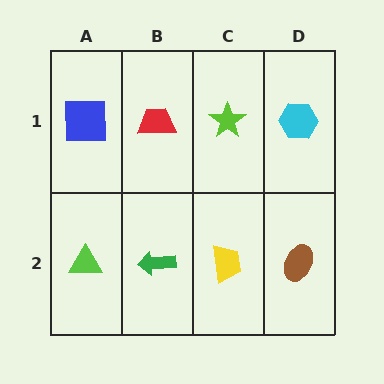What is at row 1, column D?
A cyan hexagon.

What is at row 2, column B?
A green arrow.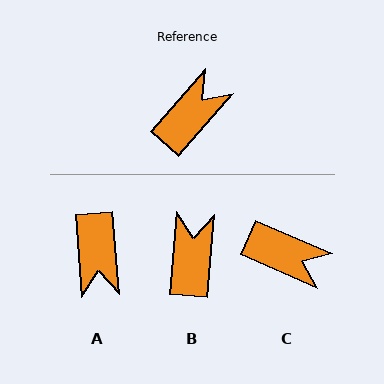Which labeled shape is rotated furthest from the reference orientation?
A, about 135 degrees away.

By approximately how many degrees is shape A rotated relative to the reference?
Approximately 135 degrees clockwise.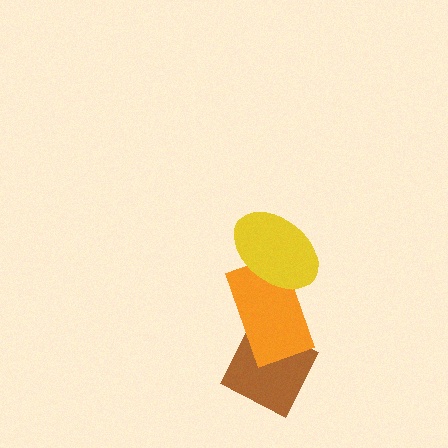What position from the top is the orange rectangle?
The orange rectangle is 2nd from the top.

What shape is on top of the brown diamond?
The orange rectangle is on top of the brown diamond.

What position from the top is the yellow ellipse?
The yellow ellipse is 1st from the top.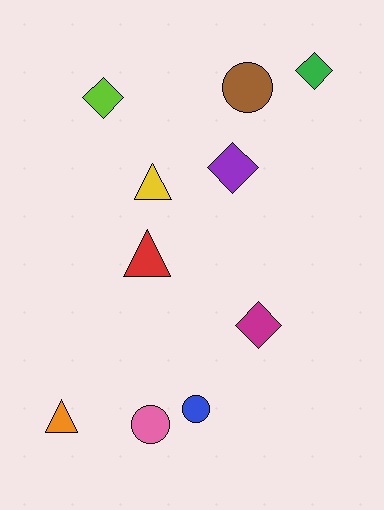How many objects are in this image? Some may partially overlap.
There are 10 objects.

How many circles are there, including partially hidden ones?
There are 3 circles.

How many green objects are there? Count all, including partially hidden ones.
There is 1 green object.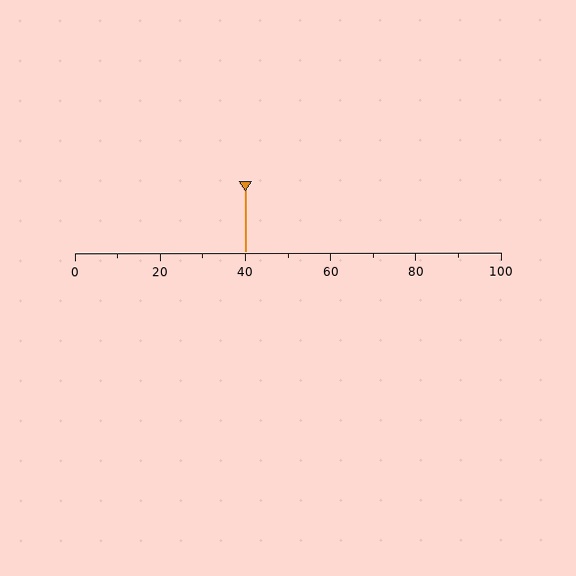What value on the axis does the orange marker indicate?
The marker indicates approximately 40.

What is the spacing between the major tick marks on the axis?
The major ticks are spaced 20 apart.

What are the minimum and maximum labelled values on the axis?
The axis runs from 0 to 100.